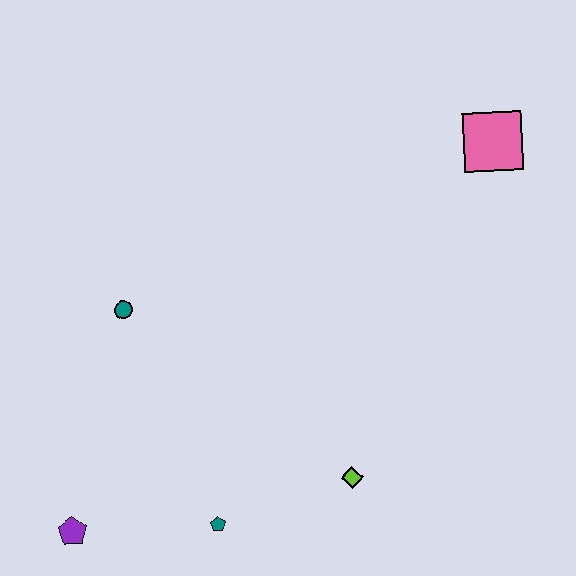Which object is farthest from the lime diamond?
The pink square is farthest from the lime diamond.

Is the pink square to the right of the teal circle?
Yes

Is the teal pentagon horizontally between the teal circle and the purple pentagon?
No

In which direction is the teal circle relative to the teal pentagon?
The teal circle is above the teal pentagon.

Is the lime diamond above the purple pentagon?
Yes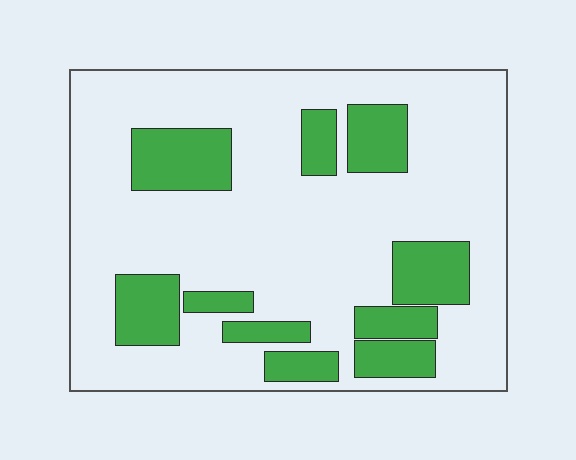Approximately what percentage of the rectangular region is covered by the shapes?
Approximately 25%.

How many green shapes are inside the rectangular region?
10.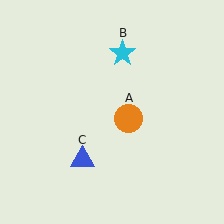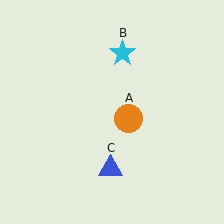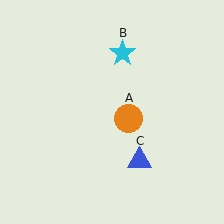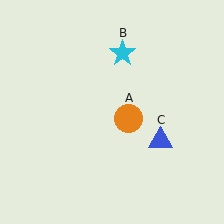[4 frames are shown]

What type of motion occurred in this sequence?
The blue triangle (object C) rotated counterclockwise around the center of the scene.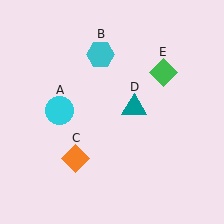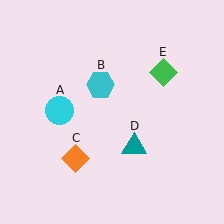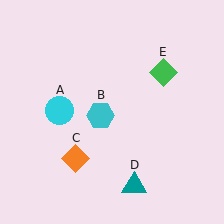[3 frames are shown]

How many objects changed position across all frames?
2 objects changed position: cyan hexagon (object B), teal triangle (object D).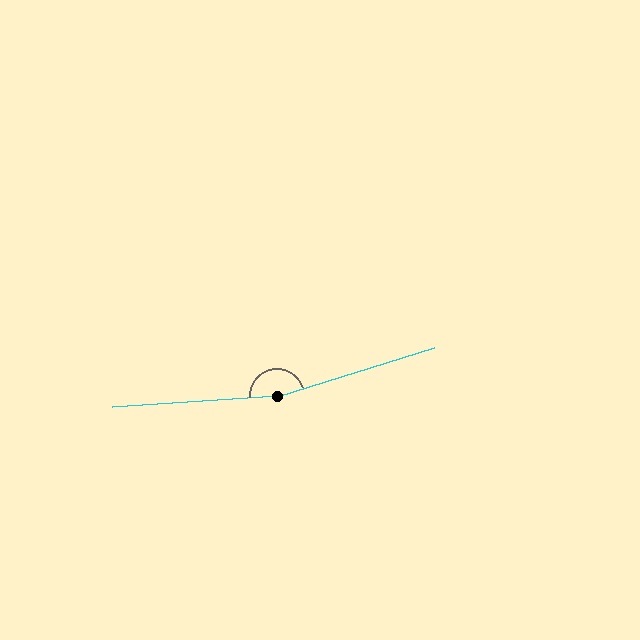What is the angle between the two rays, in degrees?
Approximately 166 degrees.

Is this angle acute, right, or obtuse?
It is obtuse.